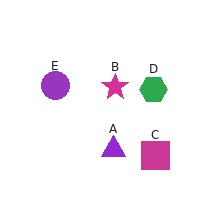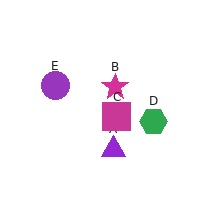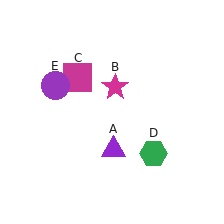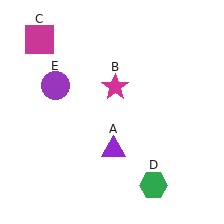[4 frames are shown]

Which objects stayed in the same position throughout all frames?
Purple triangle (object A) and magenta star (object B) and purple circle (object E) remained stationary.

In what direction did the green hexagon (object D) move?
The green hexagon (object D) moved down.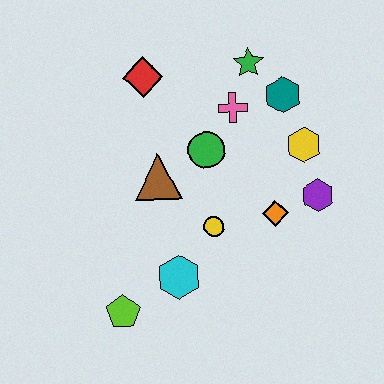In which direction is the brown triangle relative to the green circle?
The brown triangle is to the left of the green circle.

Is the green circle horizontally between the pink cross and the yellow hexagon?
No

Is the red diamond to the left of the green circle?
Yes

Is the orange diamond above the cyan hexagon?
Yes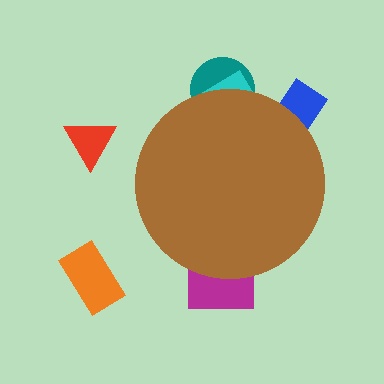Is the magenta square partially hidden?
Yes, the magenta square is partially hidden behind the brown circle.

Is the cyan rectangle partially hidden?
Yes, the cyan rectangle is partially hidden behind the brown circle.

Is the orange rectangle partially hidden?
No, the orange rectangle is fully visible.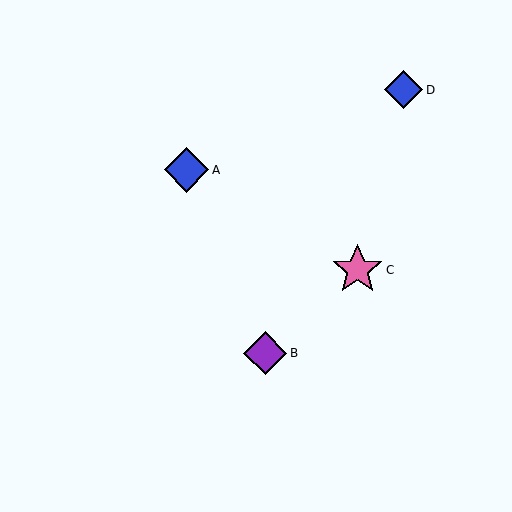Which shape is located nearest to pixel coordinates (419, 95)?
The blue diamond (labeled D) at (404, 90) is nearest to that location.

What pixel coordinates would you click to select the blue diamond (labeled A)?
Click at (187, 170) to select the blue diamond A.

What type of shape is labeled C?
Shape C is a pink star.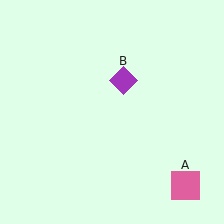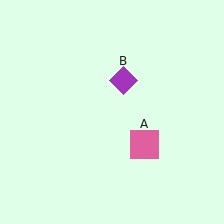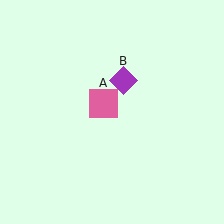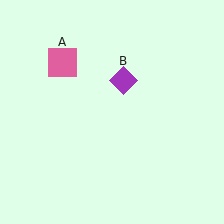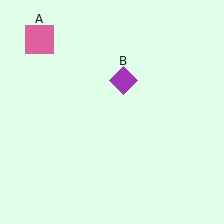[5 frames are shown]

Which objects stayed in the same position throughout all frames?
Purple diamond (object B) remained stationary.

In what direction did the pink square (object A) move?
The pink square (object A) moved up and to the left.